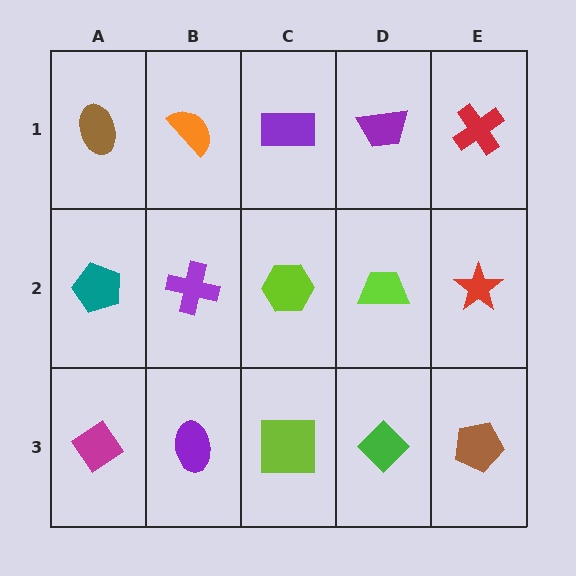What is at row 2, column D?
A lime trapezoid.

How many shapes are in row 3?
5 shapes.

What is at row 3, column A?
A magenta diamond.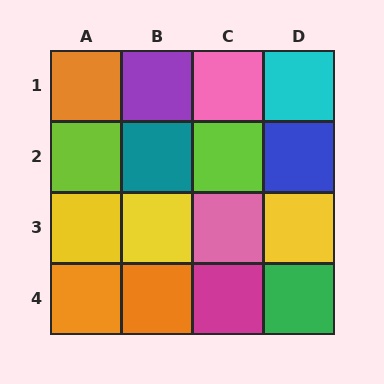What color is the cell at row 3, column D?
Yellow.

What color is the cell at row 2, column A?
Lime.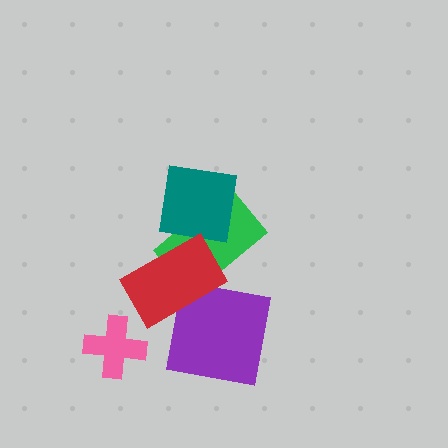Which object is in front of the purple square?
The red rectangle is in front of the purple square.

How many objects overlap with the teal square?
2 objects overlap with the teal square.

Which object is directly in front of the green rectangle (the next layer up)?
The teal square is directly in front of the green rectangle.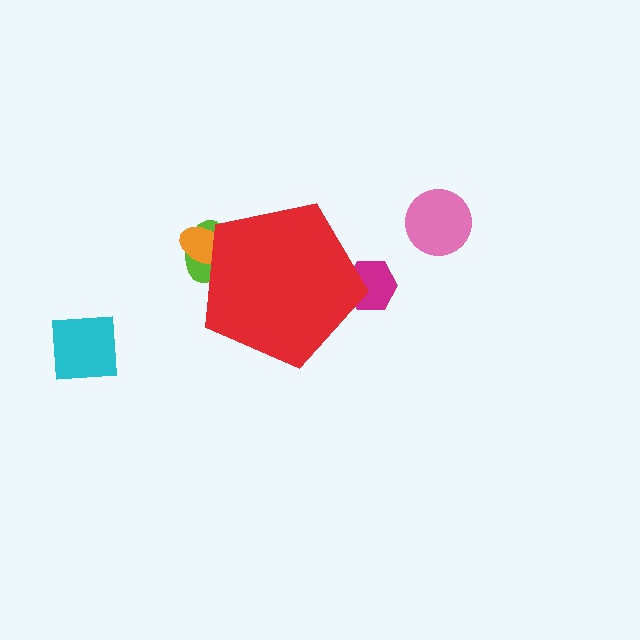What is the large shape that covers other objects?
A red pentagon.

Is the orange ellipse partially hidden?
Yes, the orange ellipse is partially hidden behind the red pentagon.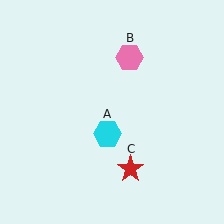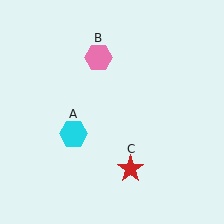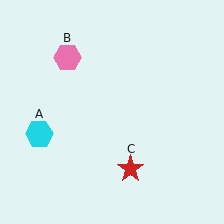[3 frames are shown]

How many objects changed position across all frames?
2 objects changed position: cyan hexagon (object A), pink hexagon (object B).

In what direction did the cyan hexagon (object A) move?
The cyan hexagon (object A) moved left.